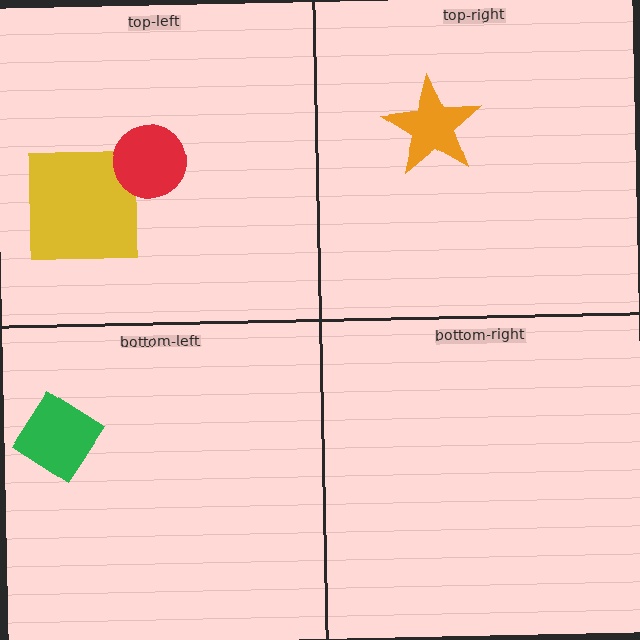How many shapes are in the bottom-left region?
1.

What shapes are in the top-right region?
The orange star.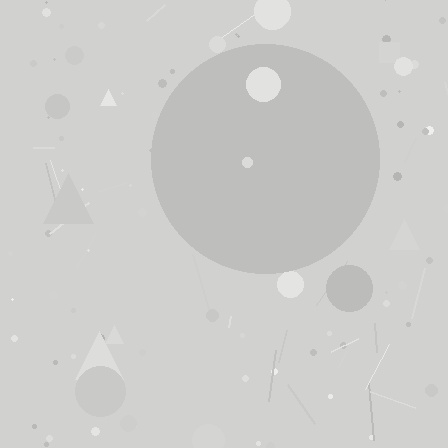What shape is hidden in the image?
A circle is hidden in the image.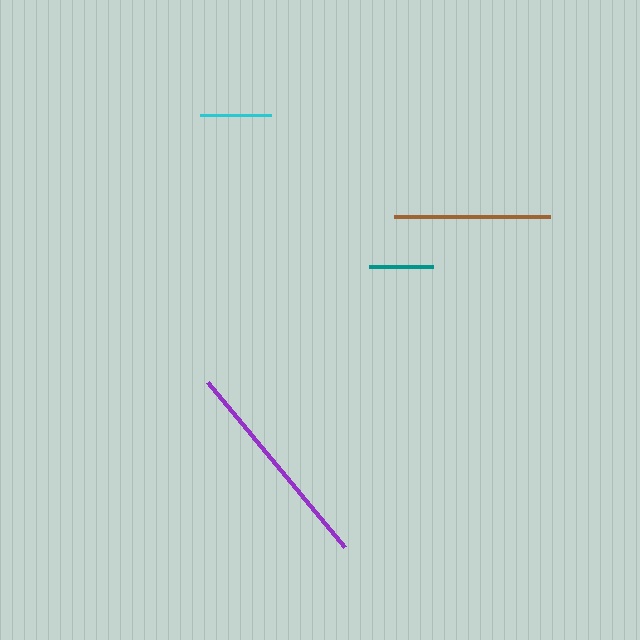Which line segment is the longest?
The purple line is the longest at approximately 215 pixels.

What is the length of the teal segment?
The teal segment is approximately 64 pixels long.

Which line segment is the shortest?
The teal line is the shortest at approximately 64 pixels.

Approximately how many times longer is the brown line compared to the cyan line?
The brown line is approximately 2.2 times the length of the cyan line.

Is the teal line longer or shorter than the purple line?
The purple line is longer than the teal line.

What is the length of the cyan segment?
The cyan segment is approximately 70 pixels long.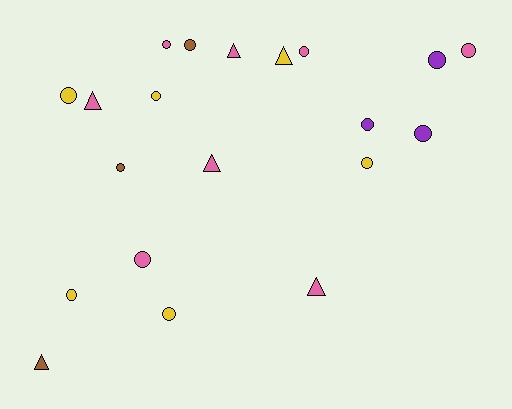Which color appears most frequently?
Pink, with 8 objects.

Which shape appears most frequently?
Circle, with 14 objects.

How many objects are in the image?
There are 20 objects.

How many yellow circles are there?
There are 5 yellow circles.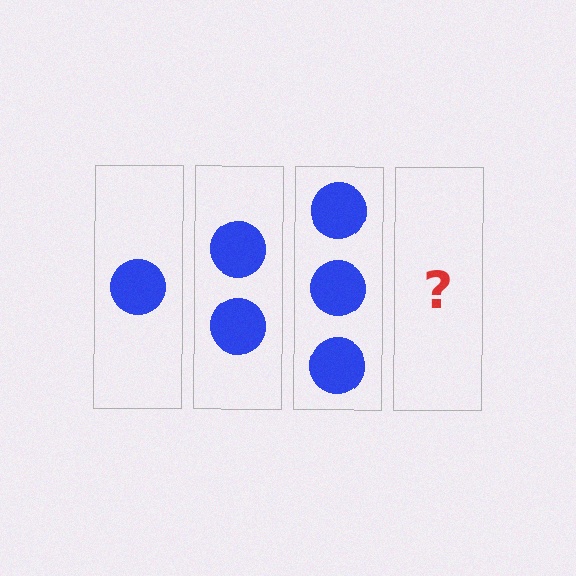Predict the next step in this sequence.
The next step is 4 circles.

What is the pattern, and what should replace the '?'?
The pattern is that each step adds one more circle. The '?' should be 4 circles.